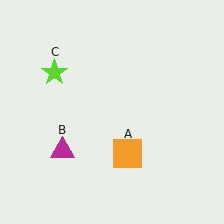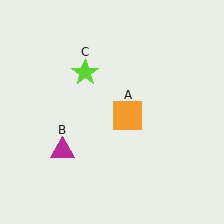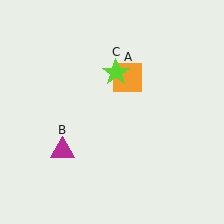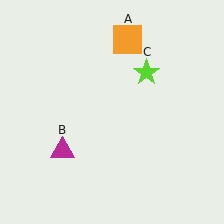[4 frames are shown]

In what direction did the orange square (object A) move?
The orange square (object A) moved up.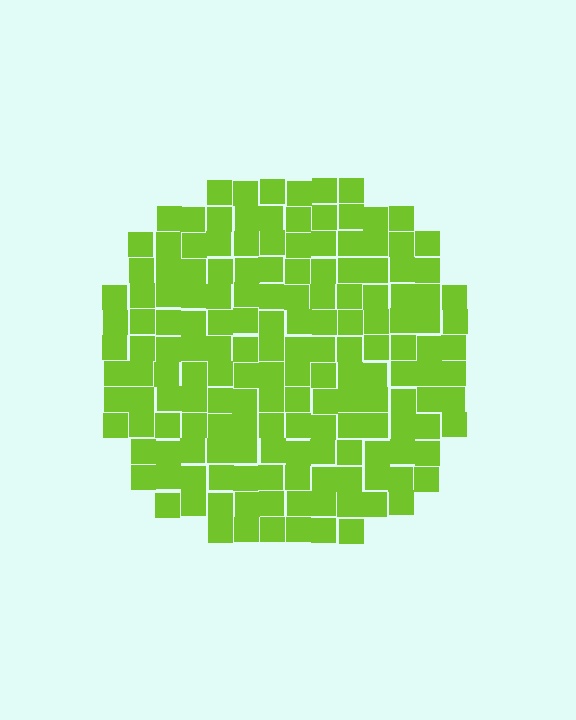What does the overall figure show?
The overall figure shows a circle.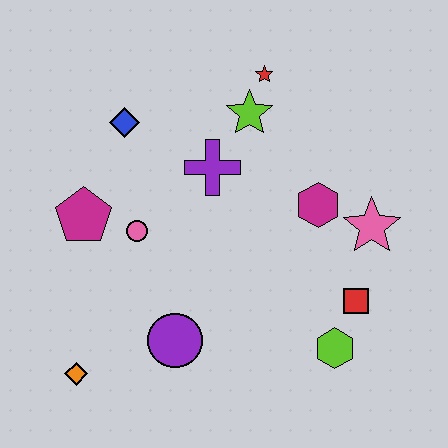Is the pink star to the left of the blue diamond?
No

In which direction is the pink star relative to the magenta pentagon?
The pink star is to the right of the magenta pentagon.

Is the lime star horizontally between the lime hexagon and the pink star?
No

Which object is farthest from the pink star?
The orange diamond is farthest from the pink star.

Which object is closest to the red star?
The lime star is closest to the red star.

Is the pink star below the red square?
No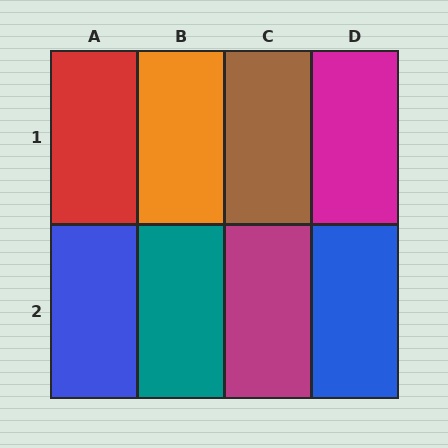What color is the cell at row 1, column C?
Brown.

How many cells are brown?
1 cell is brown.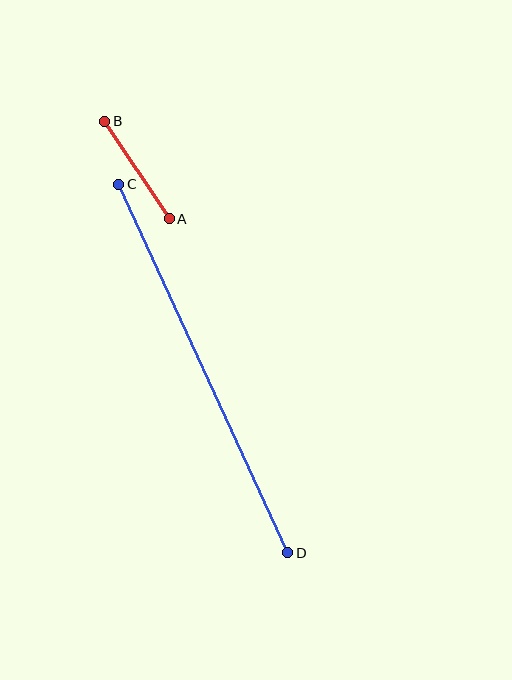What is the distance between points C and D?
The distance is approximately 406 pixels.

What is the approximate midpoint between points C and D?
The midpoint is at approximately (203, 368) pixels.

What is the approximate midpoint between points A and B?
The midpoint is at approximately (137, 170) pixels.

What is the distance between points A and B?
The distance is approximately 117 pixels.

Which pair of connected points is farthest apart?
Points C and D are farthest apart.